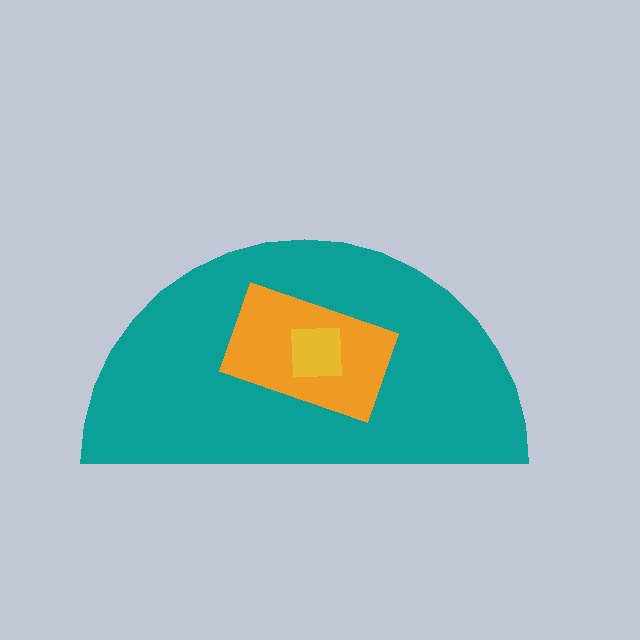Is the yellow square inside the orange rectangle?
Yes.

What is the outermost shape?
The teal semicircle.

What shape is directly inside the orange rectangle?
The yellow square.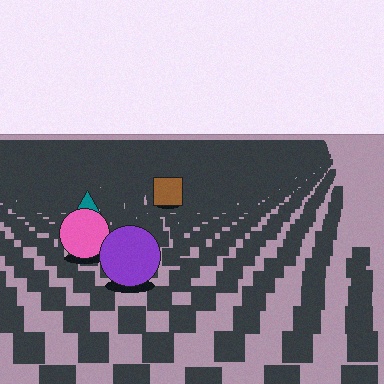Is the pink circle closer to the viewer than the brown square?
Yes. The pink circle is closer — you can tell from the texture gradient: the ground texture is coarser near it.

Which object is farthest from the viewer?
The brown square is farthest from the viewer. It appears smaller and the ground texture around it is denser.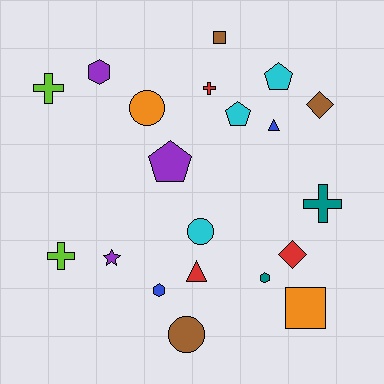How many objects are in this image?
There are 20 objects.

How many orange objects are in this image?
There are 2 orange objects.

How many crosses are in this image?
There are 4 crosses.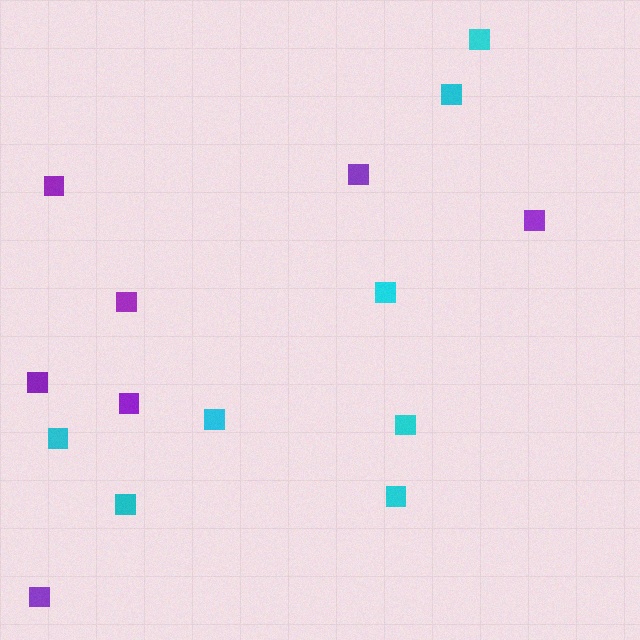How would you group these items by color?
There are 2 groups: one group of cyan squares (8) and one group of purple squares (7).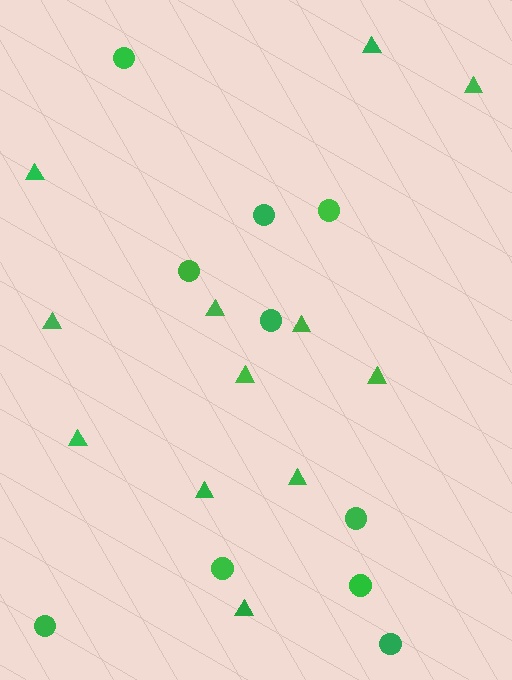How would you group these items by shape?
There are 2 groups: one group of triangles (12) and one group of circles (10).